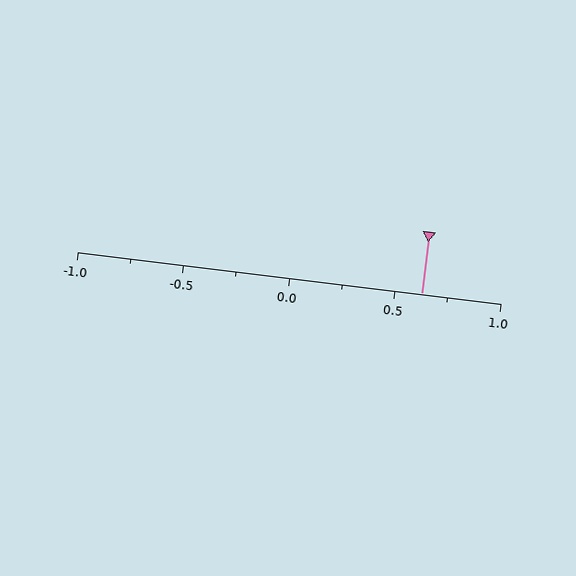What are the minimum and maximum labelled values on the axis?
The axis runs from -1.0 to 1.0.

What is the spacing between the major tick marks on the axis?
The major ticks are spaced 0.5 apart.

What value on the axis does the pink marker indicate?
The marker indicates approximately 0.62.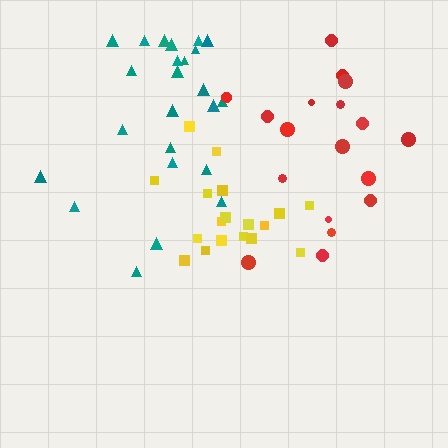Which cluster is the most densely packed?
Yellow.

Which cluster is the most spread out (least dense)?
Red.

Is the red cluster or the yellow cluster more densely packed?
Yellow.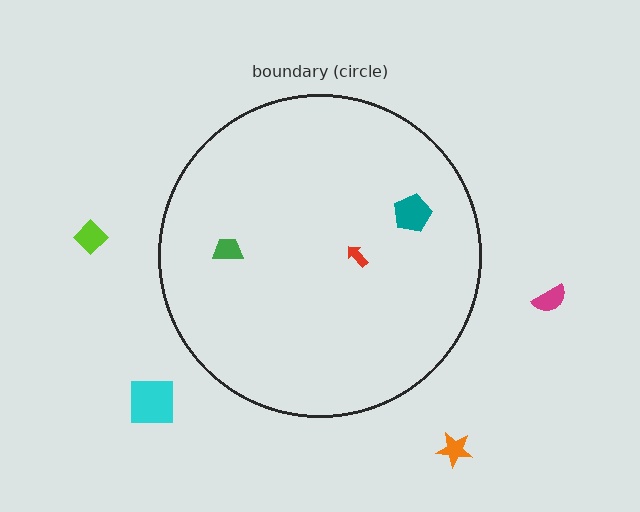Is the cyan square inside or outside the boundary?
Outside.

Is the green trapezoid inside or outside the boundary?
Inside.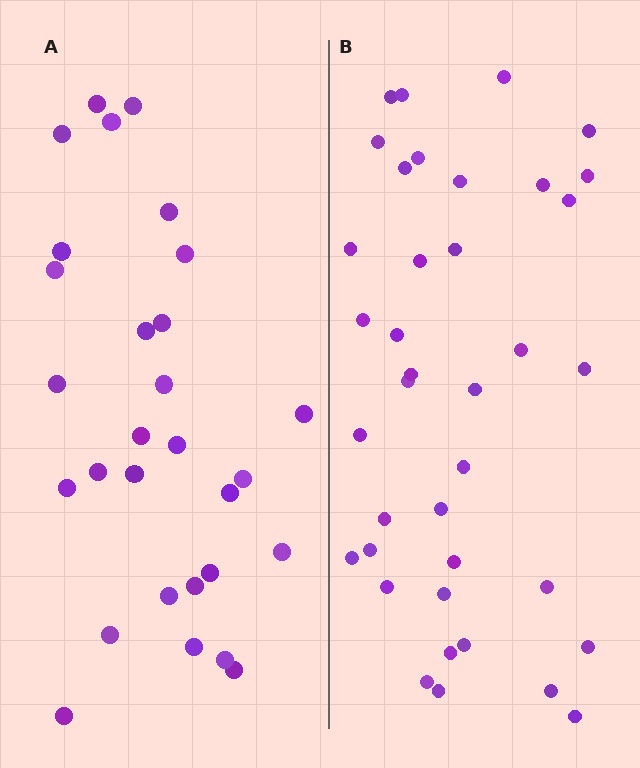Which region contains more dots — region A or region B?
Region B (the right region) has more dots.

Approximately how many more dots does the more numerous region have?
Region B has roughly 8 or so more dots than region A.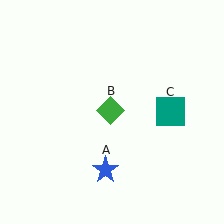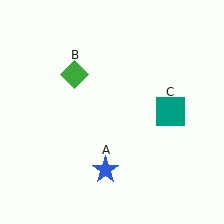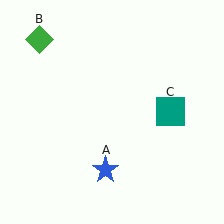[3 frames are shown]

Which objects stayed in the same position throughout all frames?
Blue star (object A) and teal square (object C) remained stationary.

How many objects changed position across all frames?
1 object changed position: green diamond (object B).